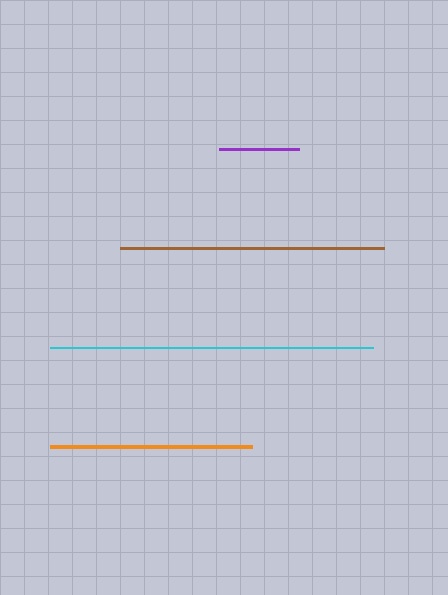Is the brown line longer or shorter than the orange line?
The brown line is longer than the orange line.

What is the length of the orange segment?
The orange segment is approximately 203 pixels long.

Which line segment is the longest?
The cyan line is the longest at approximately 323 pixels.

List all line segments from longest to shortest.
From longest to shortest: cyan, brown, orange, purple.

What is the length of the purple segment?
The purple segment is approximately 80 pixels long.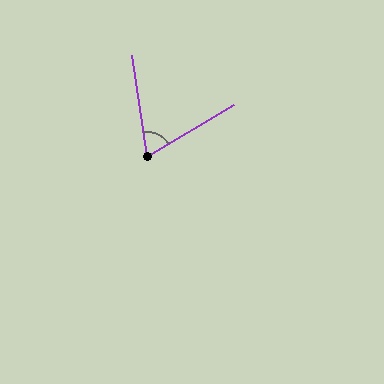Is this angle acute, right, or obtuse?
It is acute.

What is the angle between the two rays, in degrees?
Approximately 67 degrees.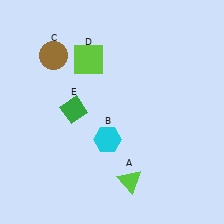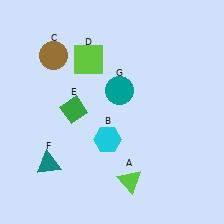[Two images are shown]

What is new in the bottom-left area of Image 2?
A teal triangle (F) was added in the bottom-left area of Image 2.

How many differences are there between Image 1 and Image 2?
There are 2 differences between the two images.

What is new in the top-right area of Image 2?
A teal circle (G) was added in the top-right area of Image 2.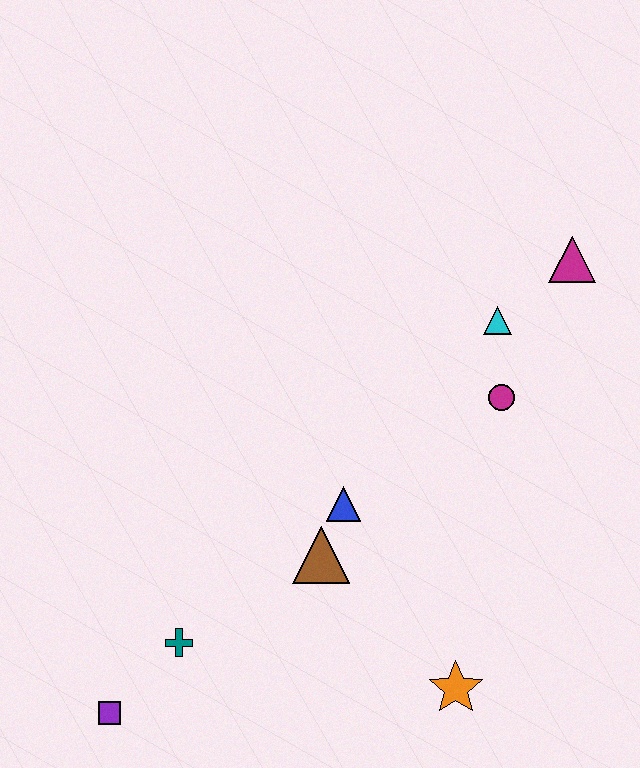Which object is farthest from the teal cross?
The magenta triangle is farthest from the teal cross.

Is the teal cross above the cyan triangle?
No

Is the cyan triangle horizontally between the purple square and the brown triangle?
No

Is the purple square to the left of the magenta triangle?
Yes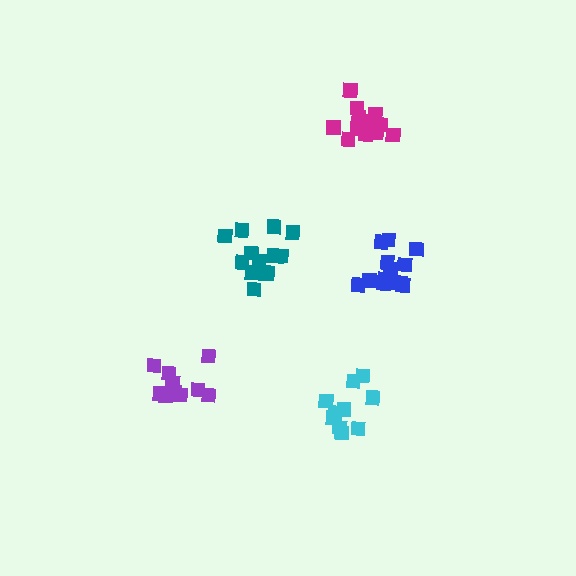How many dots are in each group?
Group 1: 10 dots, Group 2: 12 dots, Group 3: 10 dots, Group 4: 15 dots, Group 5: 14 dots (61 total).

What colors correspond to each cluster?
The clusters are colored: purple, magenta, cyan, teal, blue.